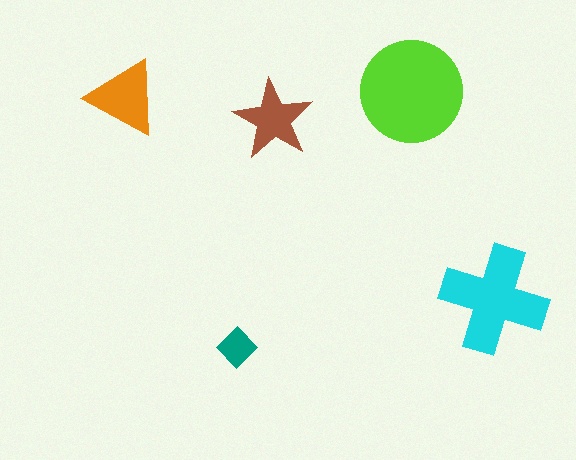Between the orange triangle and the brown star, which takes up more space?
The orange triangle.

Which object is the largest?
The lime circle.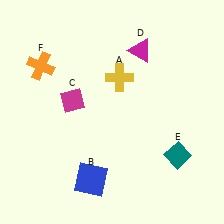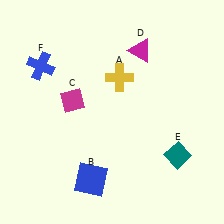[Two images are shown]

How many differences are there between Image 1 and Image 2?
There is 1 difference between the two images.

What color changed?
The cross (F) changed from orange in Image 1 to blue in Image 2.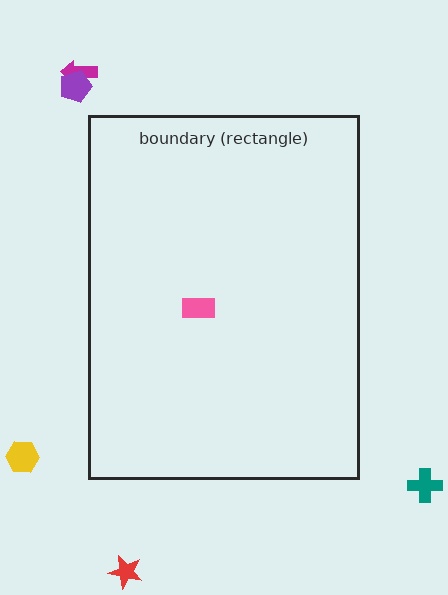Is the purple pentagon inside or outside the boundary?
Outside.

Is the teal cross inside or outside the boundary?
Outside.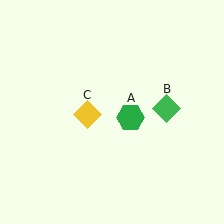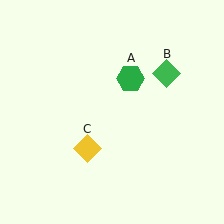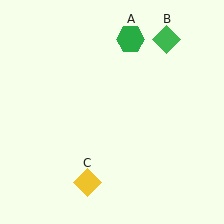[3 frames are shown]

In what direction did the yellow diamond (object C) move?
The yellow diamond (object C) moved down.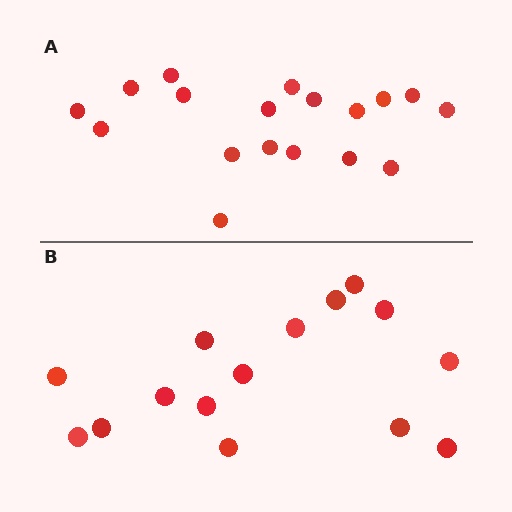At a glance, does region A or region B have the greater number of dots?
Region A (the top region) has more dots.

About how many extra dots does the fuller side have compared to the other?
Region A has just a few more — roughly 2 or 3 more dots than region B.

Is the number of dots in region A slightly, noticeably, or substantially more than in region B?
Region A has only slightly more — the two regions are fairly close. The ratio is roughly 1.2 to 1.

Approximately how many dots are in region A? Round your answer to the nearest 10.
About 20 dots. (The exact count is 18, which rounds to 20.)